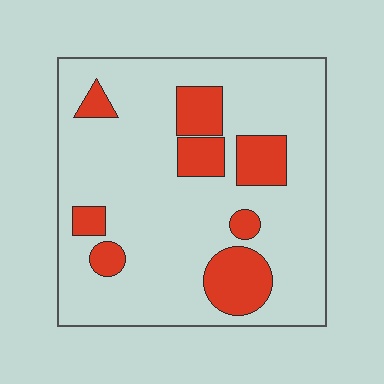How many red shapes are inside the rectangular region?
8.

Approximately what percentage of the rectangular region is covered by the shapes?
Approximately 20%.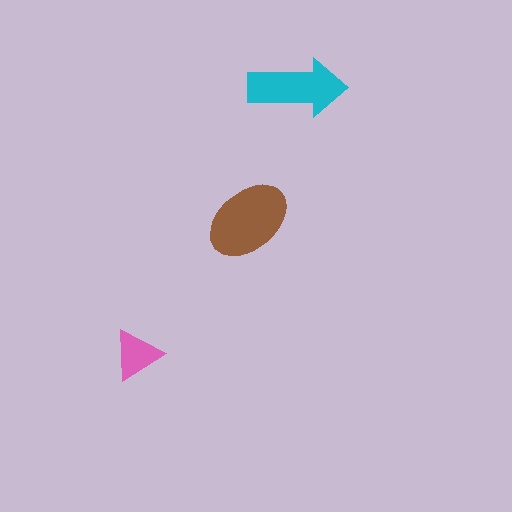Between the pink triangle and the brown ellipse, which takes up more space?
The brown ellipse.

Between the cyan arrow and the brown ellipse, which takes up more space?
The brown ellipse.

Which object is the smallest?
The pink triangle.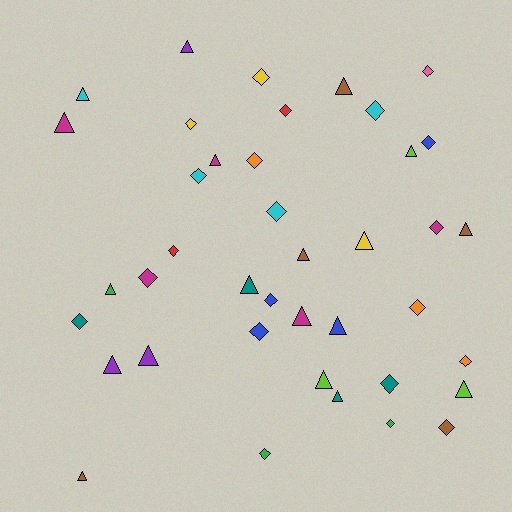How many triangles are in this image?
There are 19 triangles.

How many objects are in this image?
There are 40 objects.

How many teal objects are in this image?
There are 4 teal objects.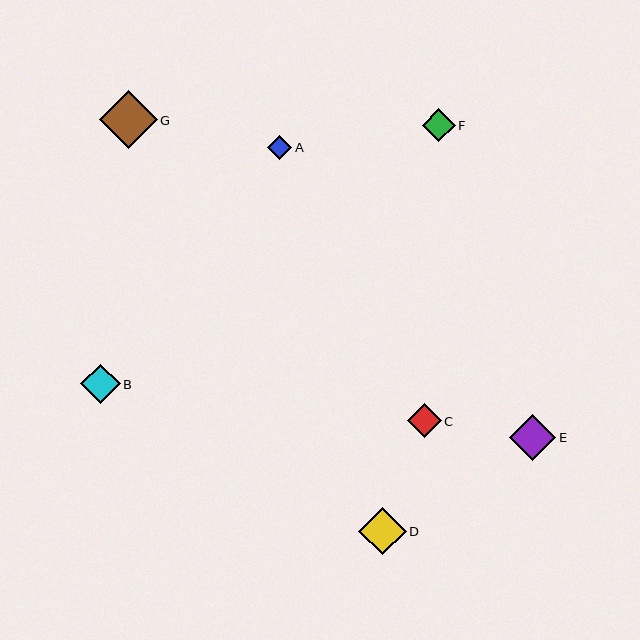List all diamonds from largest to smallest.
From largest to smallest: G, D, E, B, C, F, A.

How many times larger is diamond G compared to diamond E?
Diamond G is approximately 1.2 times the size of diamond E.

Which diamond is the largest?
Diamond G is the largest with a size of approximately 58 pixels.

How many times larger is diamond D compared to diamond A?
Diamond D is approximately 2.0 times the size of diamond A.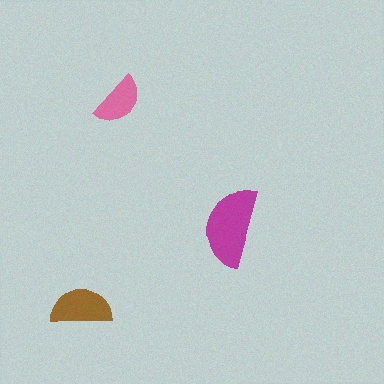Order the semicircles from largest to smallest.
the magenta one, the brown one, the pink one.